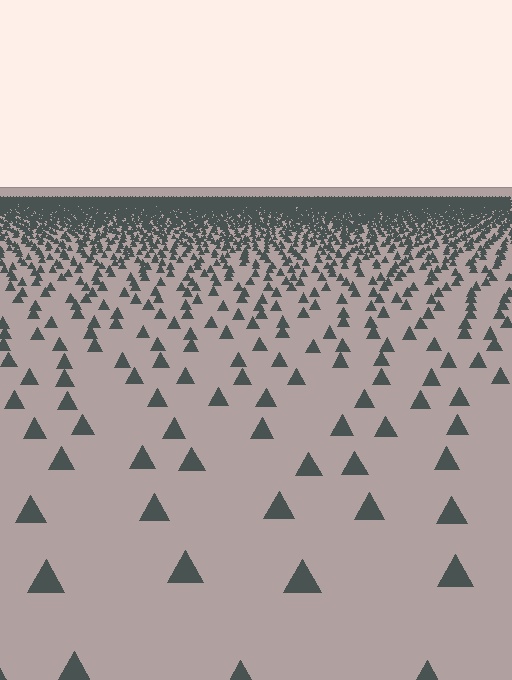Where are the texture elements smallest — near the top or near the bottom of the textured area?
Near the top.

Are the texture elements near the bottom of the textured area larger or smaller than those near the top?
Larger. Near the bottom, elements are closer to the viewer and appear at a bigger on-screen size.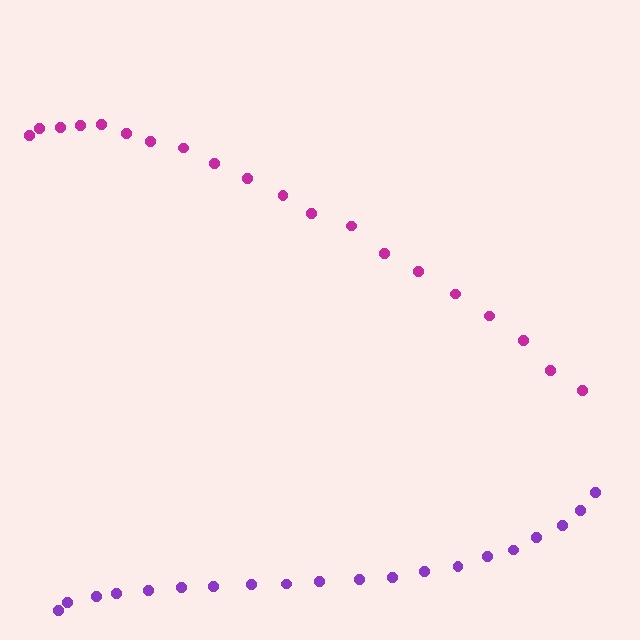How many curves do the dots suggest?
There are 2 distinct paths.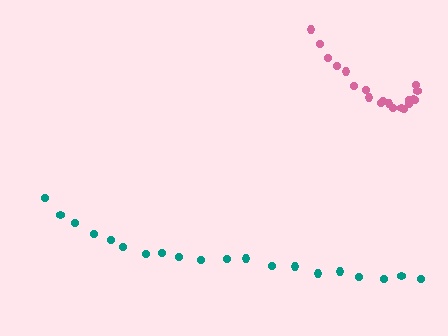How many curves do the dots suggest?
There are 2 distinct paths.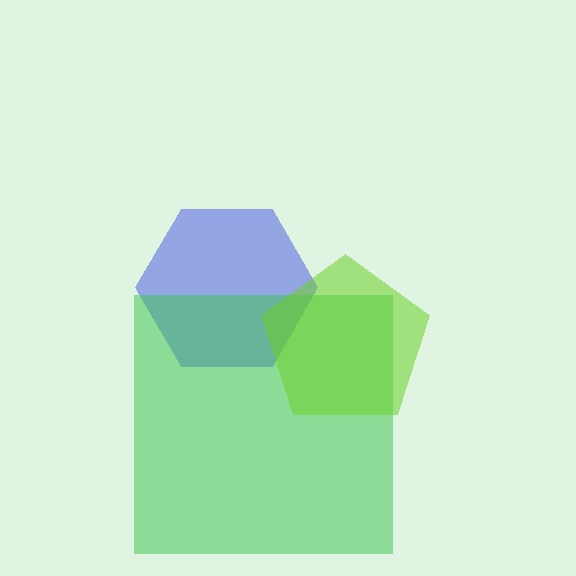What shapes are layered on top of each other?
The layered shapes are: a blue hexagon, a green square, a lime pentagon.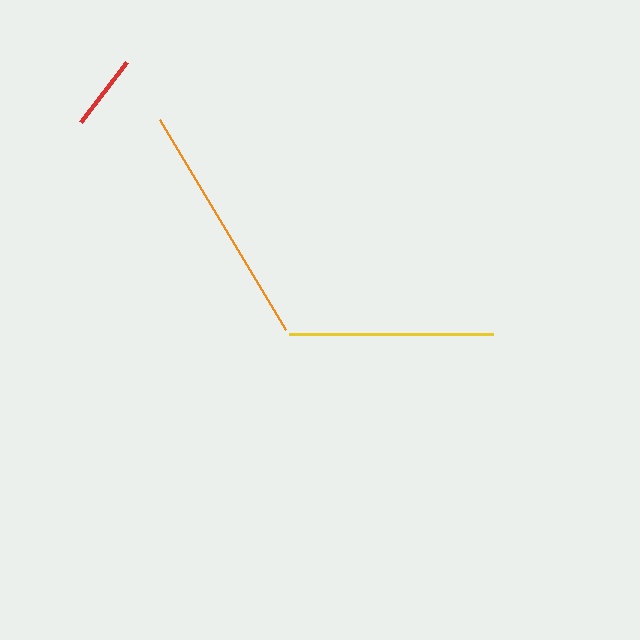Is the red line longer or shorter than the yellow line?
The yellow line is longer than the red line.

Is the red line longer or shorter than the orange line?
The orange line is longer than the red line.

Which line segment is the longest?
The orange line is the longest at approximately 245 pixels.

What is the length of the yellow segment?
The yellow segment is approximately 203 pixels long.